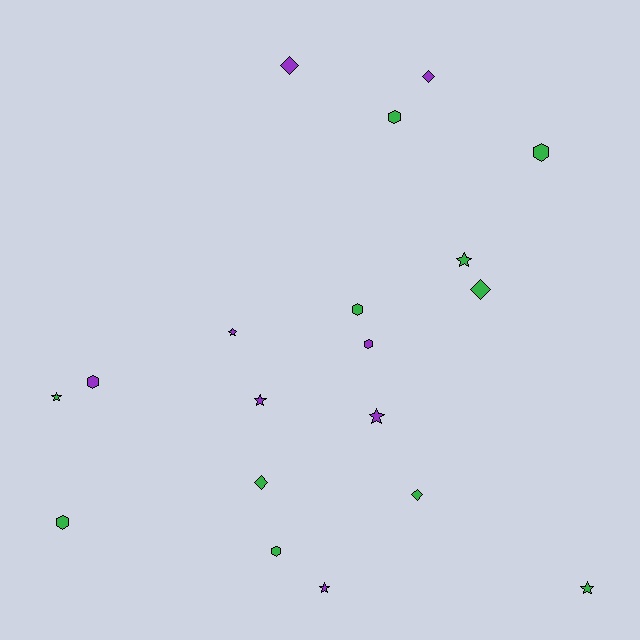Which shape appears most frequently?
Hexagon, with 7 objects.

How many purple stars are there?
There are 4 purple stars.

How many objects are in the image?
There are 19 objects.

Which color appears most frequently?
Green, with 11 objects.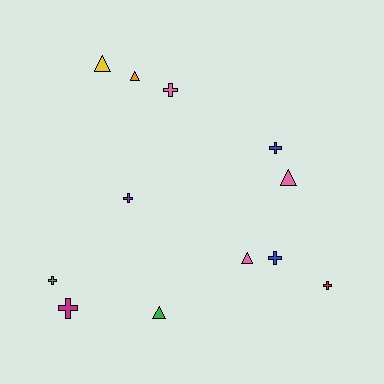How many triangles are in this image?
There are 5 triangles.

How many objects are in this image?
There are 12 objects.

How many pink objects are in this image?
There are 3 pink objects.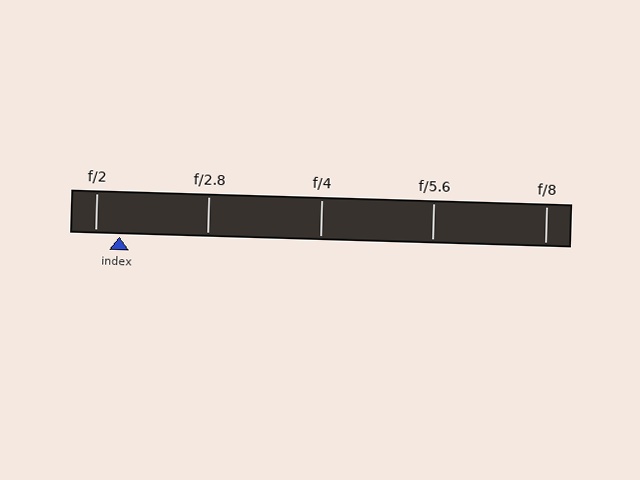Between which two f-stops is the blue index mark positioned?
The index mark is between f/2 and f/2.8.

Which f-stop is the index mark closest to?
The index mark is closest to f/2.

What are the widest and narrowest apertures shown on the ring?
The widest aperture shown is f/2 and the narrowest is f/8.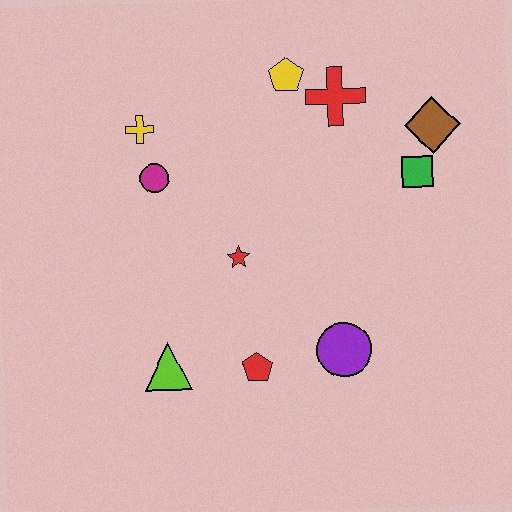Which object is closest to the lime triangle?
The red pentagon is closest to the lime triangle.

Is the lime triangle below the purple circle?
Yes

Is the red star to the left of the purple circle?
Yes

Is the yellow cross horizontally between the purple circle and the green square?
No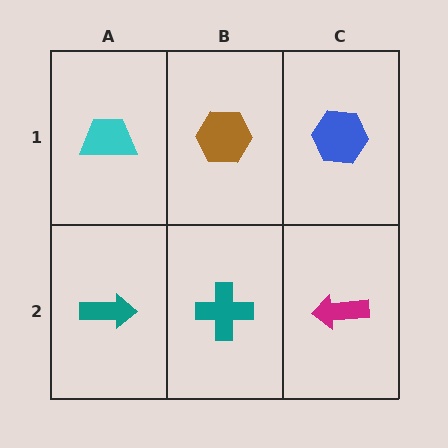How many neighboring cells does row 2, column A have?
2.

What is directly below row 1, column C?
A magenta arrow.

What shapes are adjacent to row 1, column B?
A teal cross (row 2, column B), a cyan trapezoid (row 1, column A), a blue hexagon (row 1, column C).